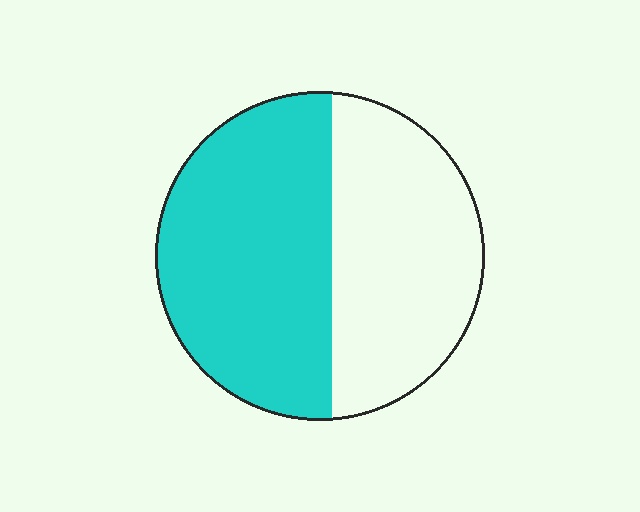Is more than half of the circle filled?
Yes.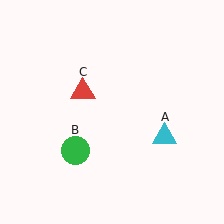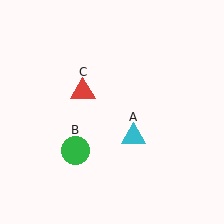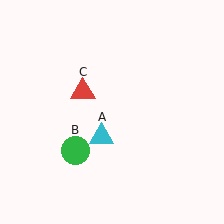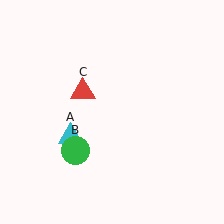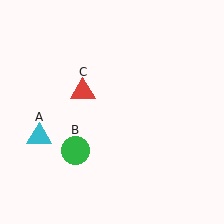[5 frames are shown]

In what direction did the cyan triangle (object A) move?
The cyan triangle (object A) moved left.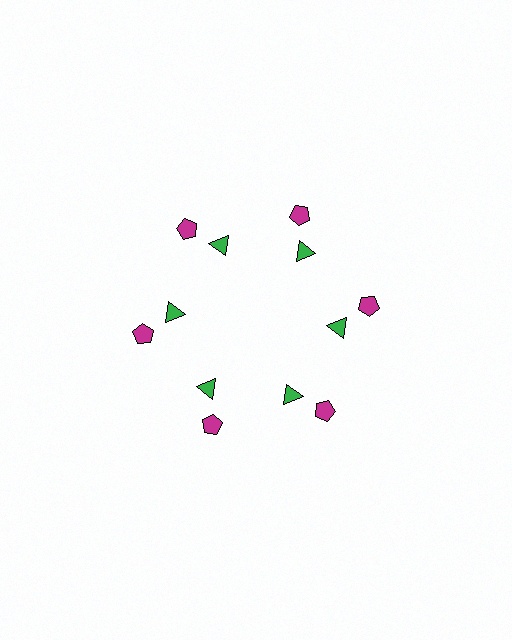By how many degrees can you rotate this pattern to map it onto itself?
The pattern maps onto itself every 60 degrees of rotation.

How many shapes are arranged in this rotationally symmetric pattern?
There are 12 shapes, arranged in 6 groups of 2.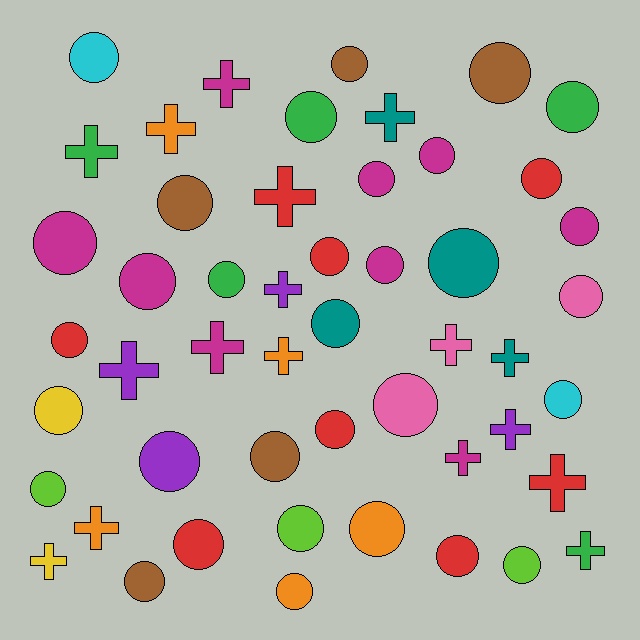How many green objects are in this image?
There are 5 green objects.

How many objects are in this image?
There are 50 objects.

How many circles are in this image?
There are 33 circles.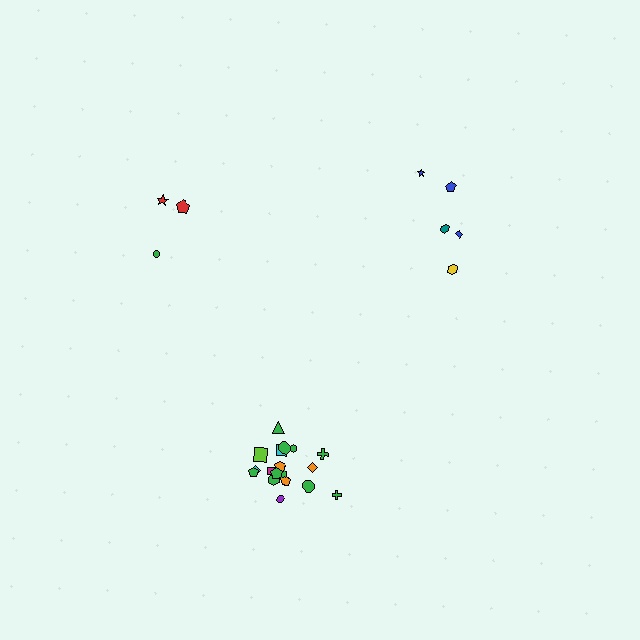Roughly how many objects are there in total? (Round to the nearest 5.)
Roughly 25 objects in total.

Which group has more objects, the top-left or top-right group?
The top-right group.